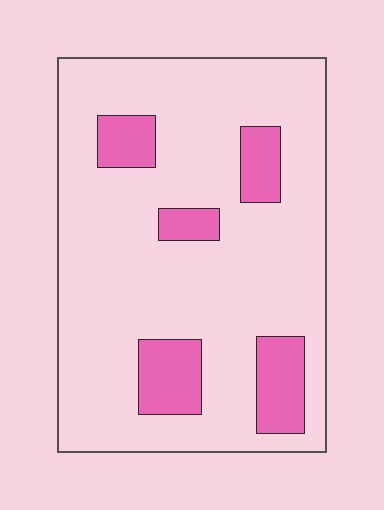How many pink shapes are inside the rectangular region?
5.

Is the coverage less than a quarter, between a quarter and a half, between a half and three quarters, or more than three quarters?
Less than a quarter.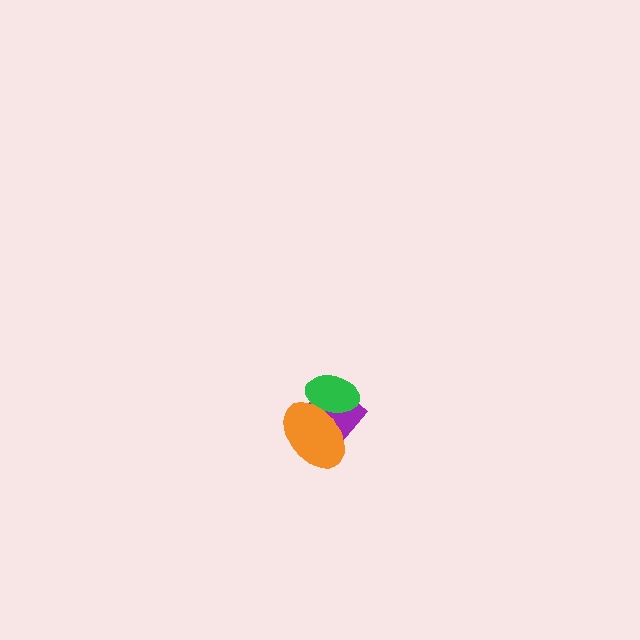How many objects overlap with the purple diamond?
2 objects overlap with the purple diamond.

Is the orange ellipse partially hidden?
No, no other shape covers it.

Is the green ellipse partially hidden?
Yes, it is partially covered by another shape.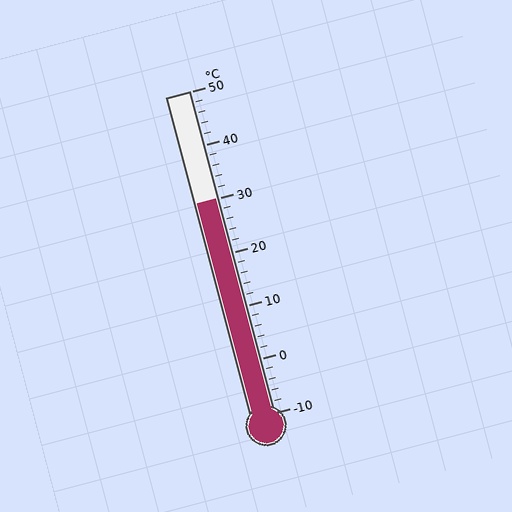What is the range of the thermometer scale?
The thermometer scale ranges from -10°C to 50°C.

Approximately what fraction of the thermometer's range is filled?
The thermometer is filled to approximately 65% of its range.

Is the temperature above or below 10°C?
The temperature is above 10°C.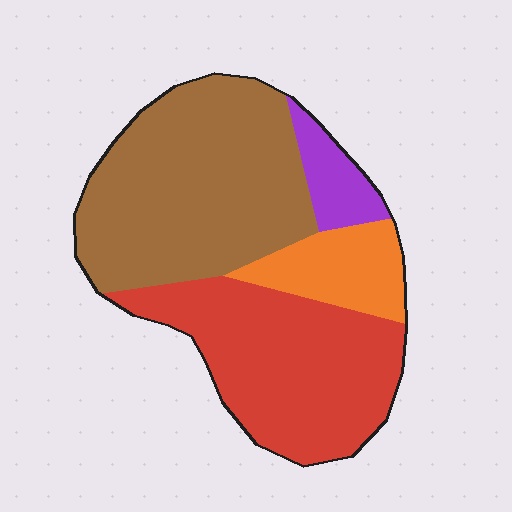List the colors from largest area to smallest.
From largest to smallest: brown, red, orange, purple.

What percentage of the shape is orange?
Orange covers roughly 10% of the shape.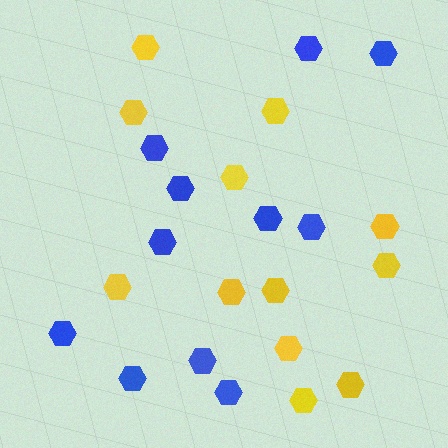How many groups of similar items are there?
There are 2 groups: one group of yellow hexagons (12) and one group of blue hexagons (11).